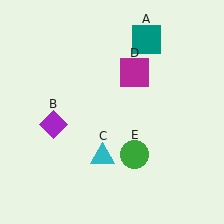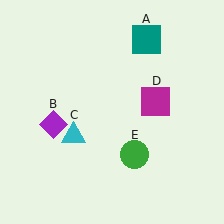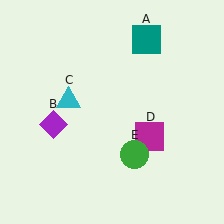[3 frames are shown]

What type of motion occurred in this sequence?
The cyan triangle (object C), magenta square (object D) rotated clockwise around the center of the scene.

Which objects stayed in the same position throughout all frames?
Teal square (object A) and purple diamond (object B) and green circle (object E) remained stationary.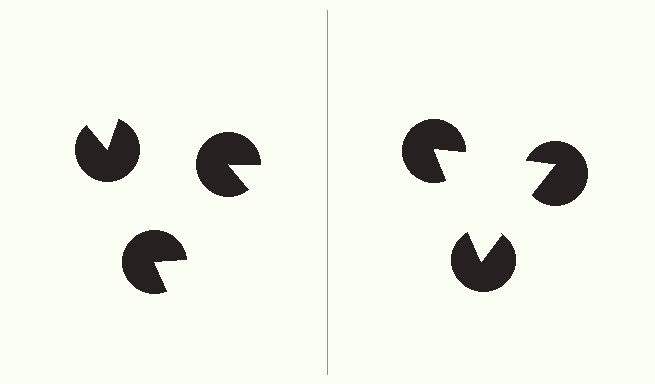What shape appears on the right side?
An illusory triangle.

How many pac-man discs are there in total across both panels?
6 — 3 on each side.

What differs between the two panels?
The pac-man discs are positioned identically on both sides; only the wedge orientations differ. On the right they align to a triangle; on the left they are misaligned.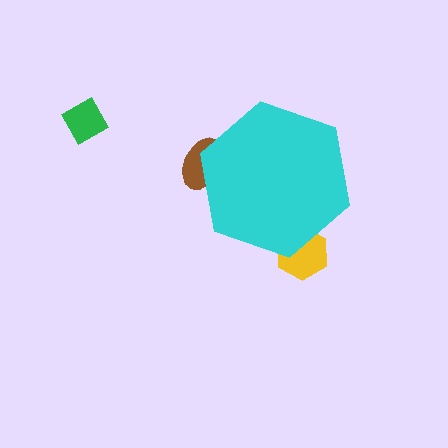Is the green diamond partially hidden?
No, the green diamond is fully visible.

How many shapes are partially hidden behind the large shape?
2 shapes are partially hidden.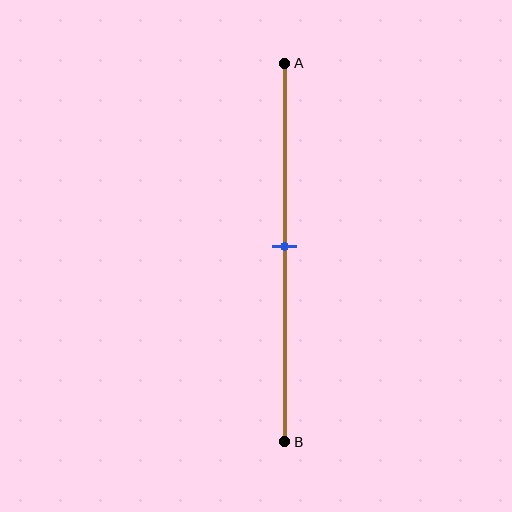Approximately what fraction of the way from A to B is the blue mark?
The blue mark is approximately 50% of the way from A to B.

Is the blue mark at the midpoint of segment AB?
Yes, the mark is approximately at the midpoint.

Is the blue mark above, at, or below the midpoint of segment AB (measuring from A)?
The blue mark is approximately at the midpoint of segment AB.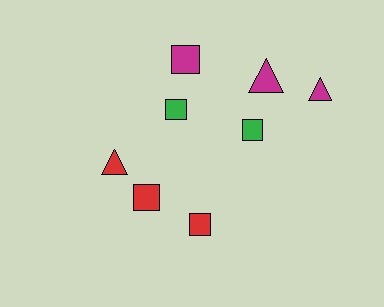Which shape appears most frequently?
Square, with 5 objects.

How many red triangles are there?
There is 1 red triangle.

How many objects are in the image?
There are 8 objects.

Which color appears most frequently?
Red, with 3 objects.